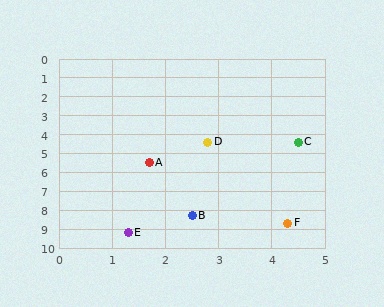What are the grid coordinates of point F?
Point F is at approximately (4.3, 8.7).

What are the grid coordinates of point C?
Point C is at approximately (4.5, 4.4).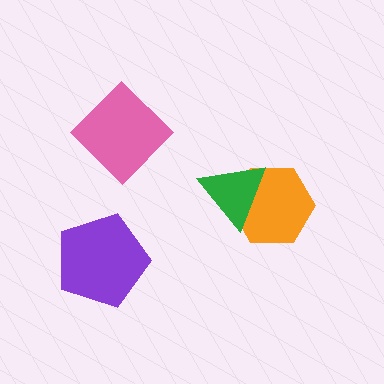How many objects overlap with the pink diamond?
0 objects overlap with the pink diamond.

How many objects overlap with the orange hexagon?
1 object overlaps with the orange hexagon.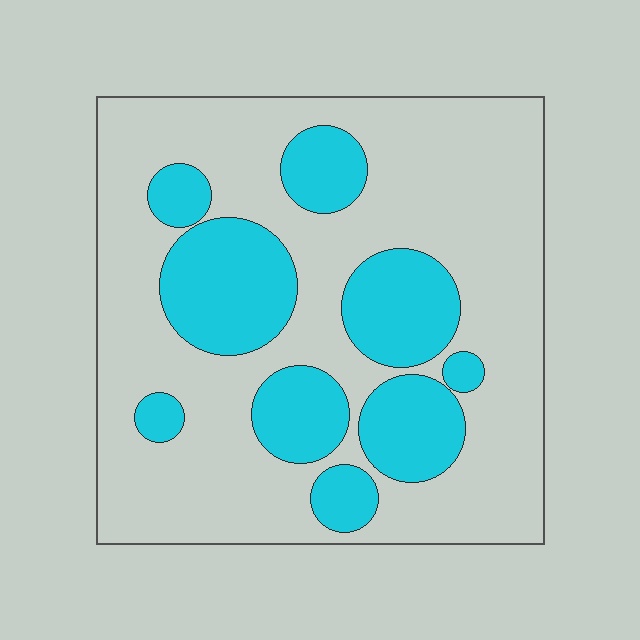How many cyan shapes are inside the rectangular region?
9.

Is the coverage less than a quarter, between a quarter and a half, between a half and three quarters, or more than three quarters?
Between a quarter and a half.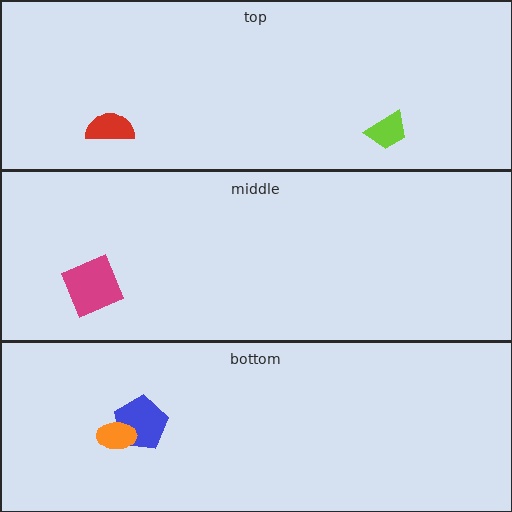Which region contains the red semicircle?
The top region.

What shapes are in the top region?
The lime trapezoid, the red semicircle.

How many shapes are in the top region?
2.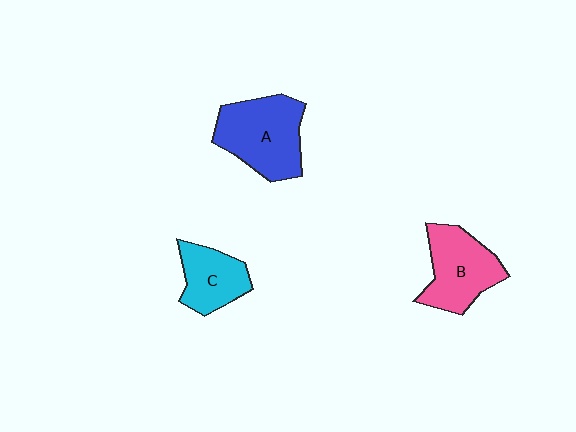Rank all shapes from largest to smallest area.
From largest to smallest: A (blue), B (pink), C (cyan).